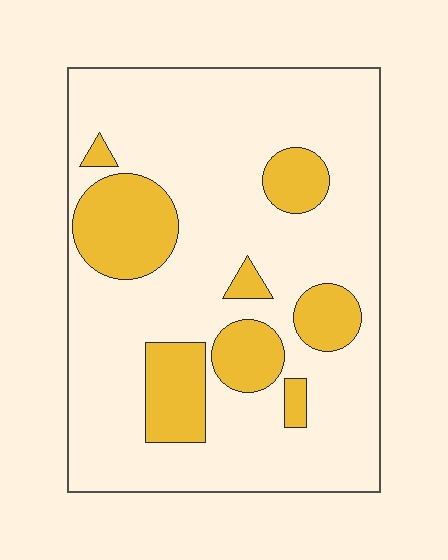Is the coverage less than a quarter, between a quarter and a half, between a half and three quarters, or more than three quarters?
Less than a quarter.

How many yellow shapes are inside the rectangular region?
8.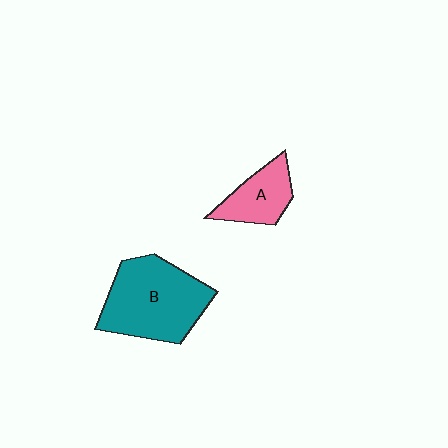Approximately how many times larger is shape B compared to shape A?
Approximately 2.1 times.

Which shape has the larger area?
Shape B (teal).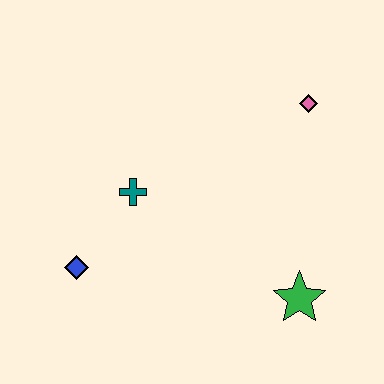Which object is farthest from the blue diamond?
The pink diamond is farthest from the blue diamond.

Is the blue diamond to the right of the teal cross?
No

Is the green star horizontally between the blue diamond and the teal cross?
No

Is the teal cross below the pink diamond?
Yes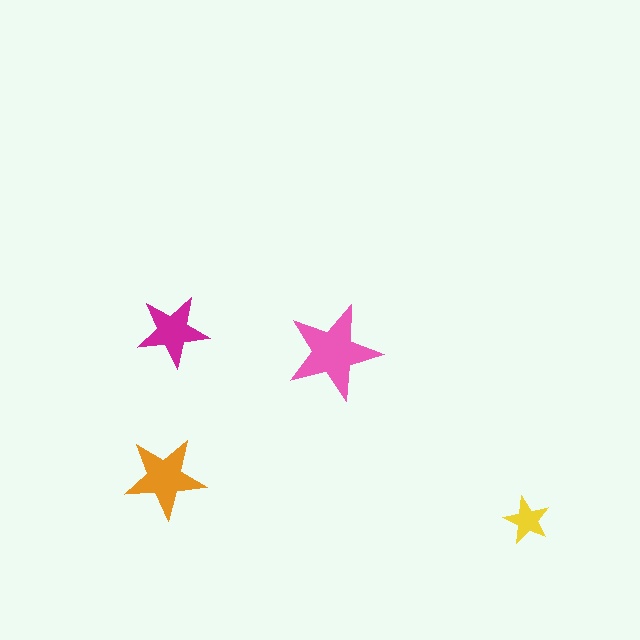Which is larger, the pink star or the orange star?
The pink one.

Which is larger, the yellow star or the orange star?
The orange one.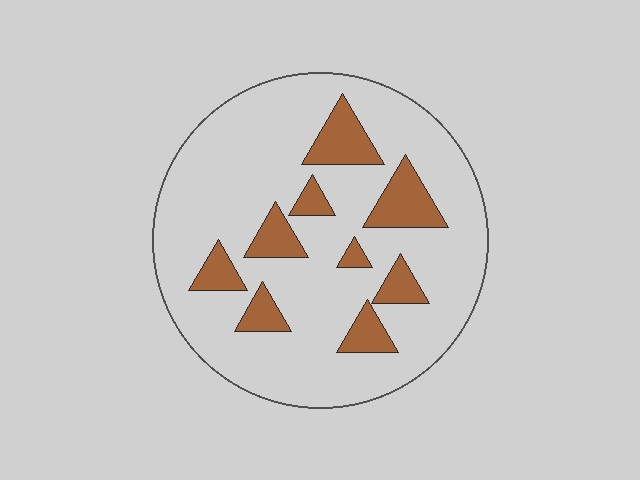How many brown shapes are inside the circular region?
9.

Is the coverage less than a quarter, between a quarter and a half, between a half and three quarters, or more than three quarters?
Less than a quarter.